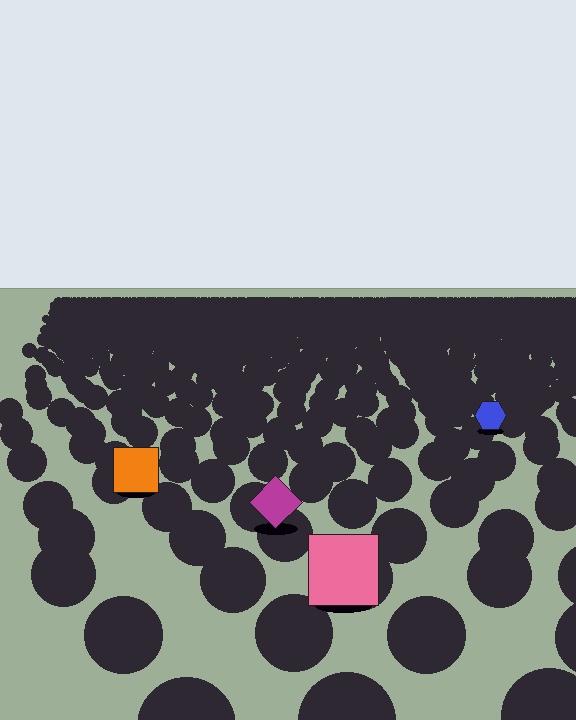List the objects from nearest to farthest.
From nearest to farthest: the pink square, the magenta diamond, the orange square, the blue hexagon.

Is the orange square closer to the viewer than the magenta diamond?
No. The magenta diamond is closer — you can tell from the texture gradient: the ground texture is coarser near it.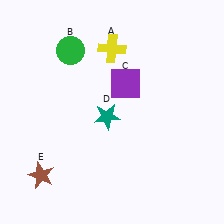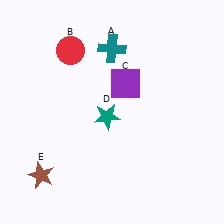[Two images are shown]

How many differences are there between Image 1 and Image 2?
There are 2 differences between the two images.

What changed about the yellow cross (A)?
In Image 1, A is yellow. In Image 2, it changed to teal.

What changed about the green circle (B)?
In Image 1, B is green. In Image 2, it changed to red.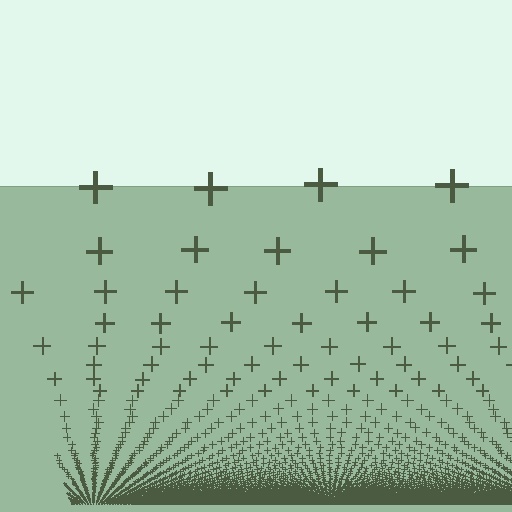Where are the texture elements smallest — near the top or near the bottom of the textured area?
Near the bottom.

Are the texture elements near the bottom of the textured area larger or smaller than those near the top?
Smaller. The gradient is inverted — elements near the bottom are smaller and denser.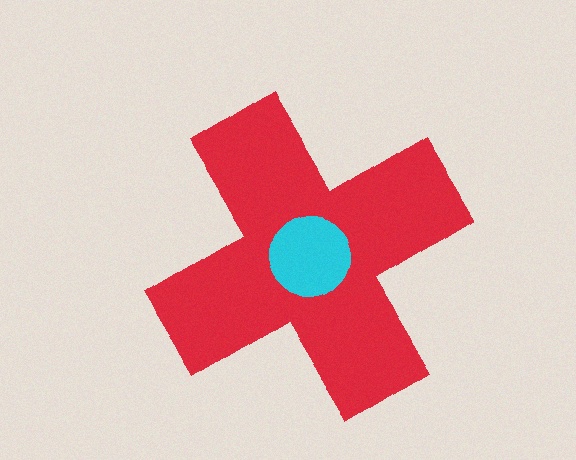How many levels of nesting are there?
2.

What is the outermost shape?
The red cross.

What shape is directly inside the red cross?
The cyan circle.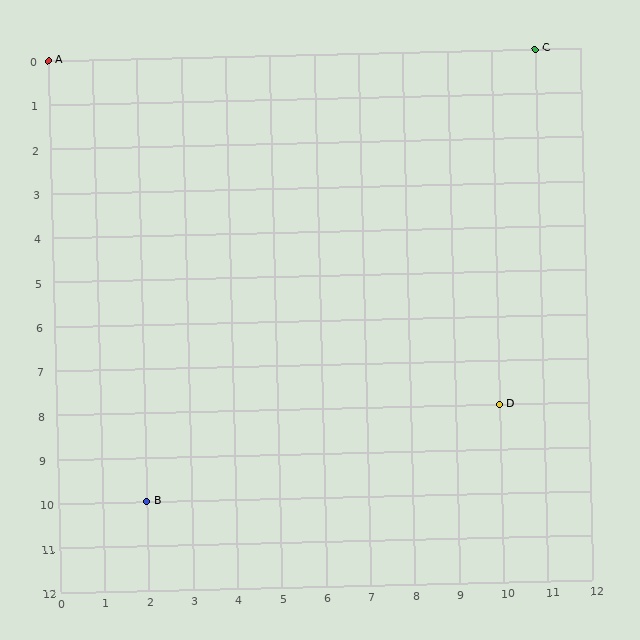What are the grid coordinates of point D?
Point D is at grid coordinates (10, 8).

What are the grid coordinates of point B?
Point B is at grid coordinates (2, 10).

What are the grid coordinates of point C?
Point C is at grid coordinates (11, 0).